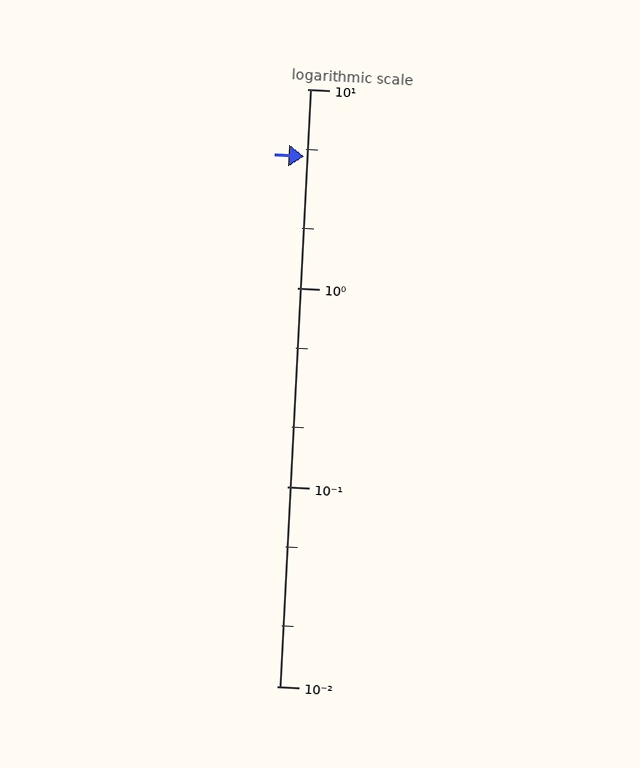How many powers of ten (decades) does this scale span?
The scale spans 3 decades, from 0.01 to 10.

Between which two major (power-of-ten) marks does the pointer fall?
The pointer is between 1 and 10.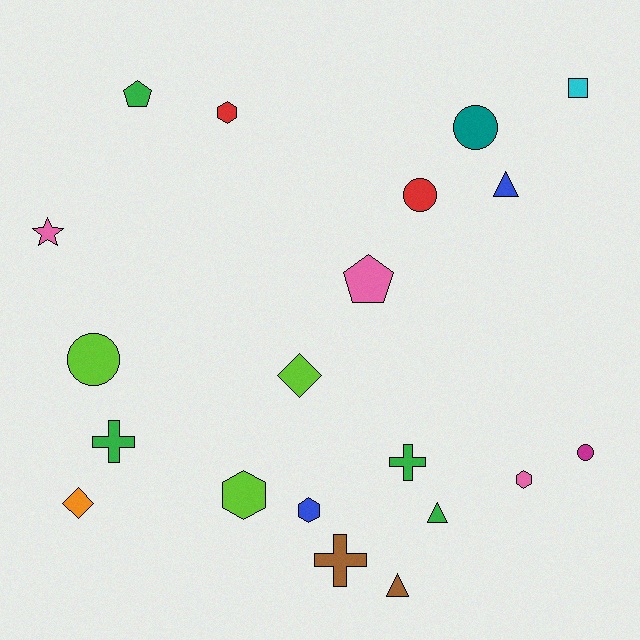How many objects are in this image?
There are 20 objects.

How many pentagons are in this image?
There are 2 pentagons.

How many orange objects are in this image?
There is 1 orange object.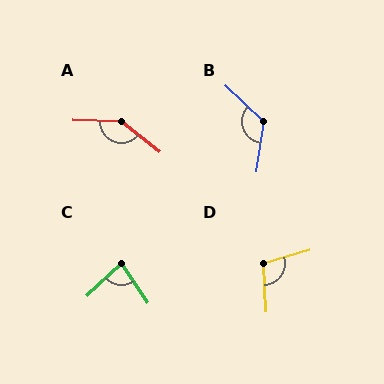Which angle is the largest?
A, at approximately 143 degrees.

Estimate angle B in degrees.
Approximately 125 degrees.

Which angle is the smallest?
C, at approximately 80 degrees.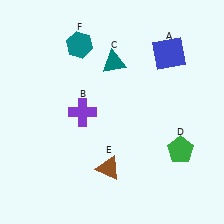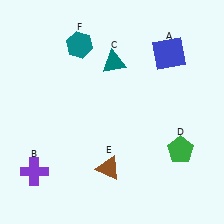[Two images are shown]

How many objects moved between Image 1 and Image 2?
1 object moved between the two images.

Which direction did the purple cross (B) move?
The purple cross (B) moved down.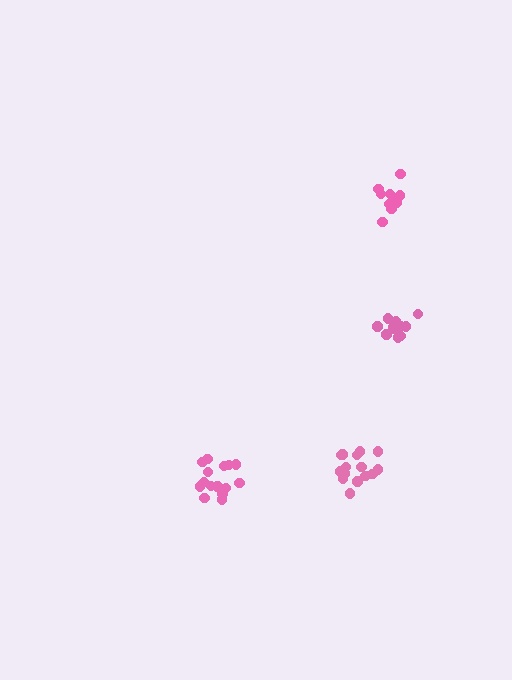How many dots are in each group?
Group 1: 11 dots, Group 2: 12 dots, Group 3: 15 dots, Group 4: 15 dots (53 total).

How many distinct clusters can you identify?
There are 4 distinct clusters.